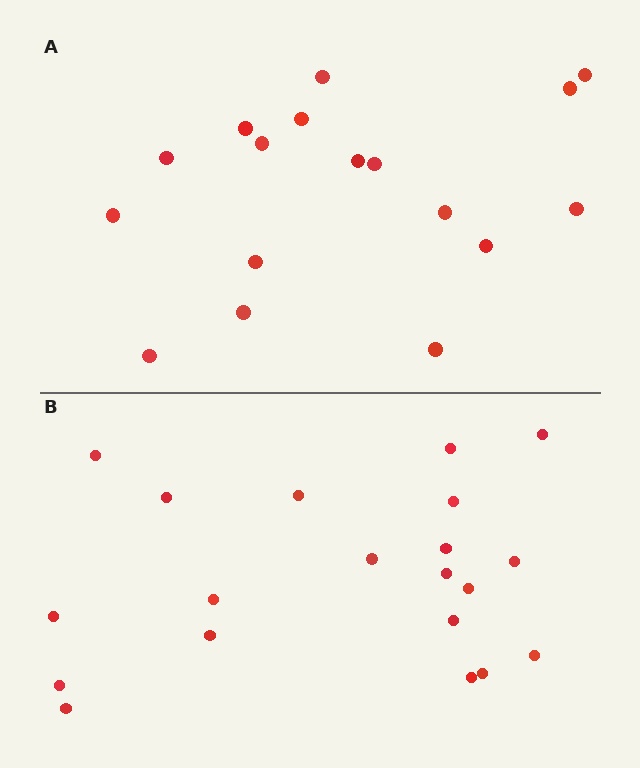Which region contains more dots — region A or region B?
Region B (the bottom region) has more dots.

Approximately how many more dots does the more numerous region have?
Region B has just a few more — roughly 2 or 3 more dots than region A.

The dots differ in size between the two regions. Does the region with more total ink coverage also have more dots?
No. Region A has more total ink coverage because its dots are larger, but region B actually contains more individual dots. Total area can be misleading — the number of items is what matters here.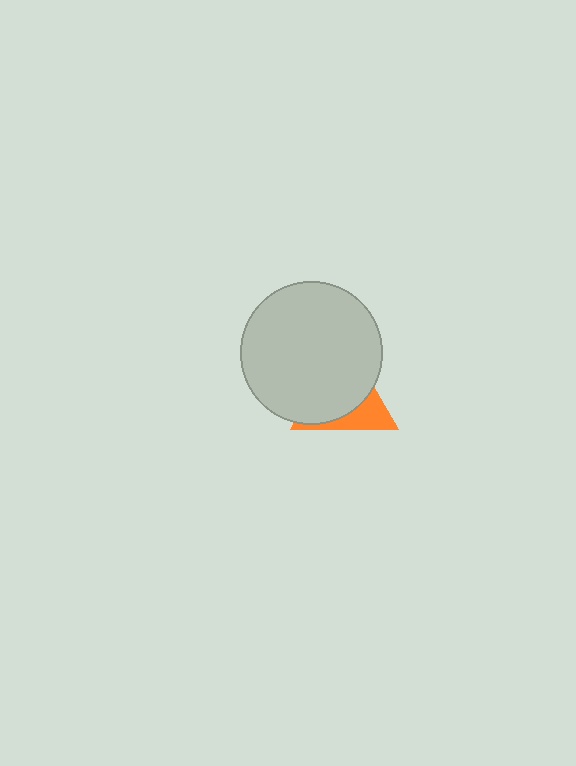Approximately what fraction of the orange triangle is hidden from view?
Roughly 69% of the orange triangle is hidden behind the light gray circle.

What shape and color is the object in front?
The object in front is a light gray circle.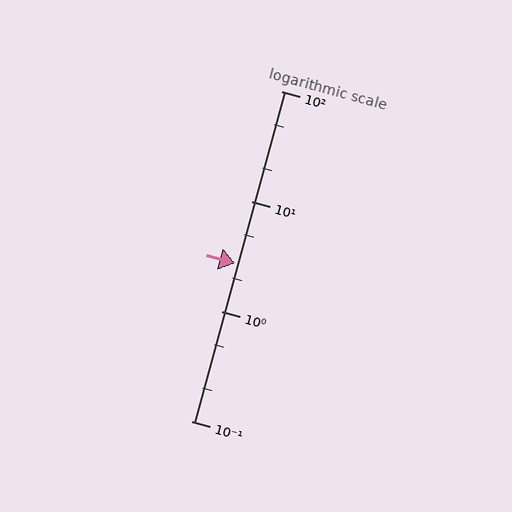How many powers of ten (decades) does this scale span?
The scale spans 3 decades, from 0.1 to 100.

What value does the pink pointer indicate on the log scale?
The pointer indicates approximately 2.7.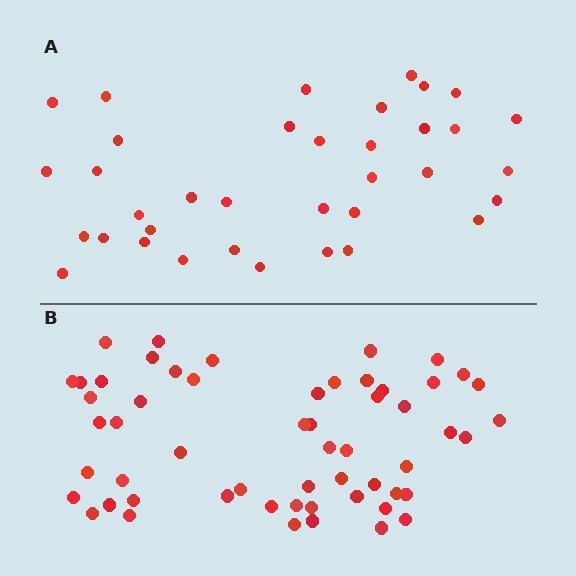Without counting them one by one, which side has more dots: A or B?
Region B (the bottom region) has more dots.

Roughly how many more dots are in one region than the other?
Region B has approximately 20 more dots than region A.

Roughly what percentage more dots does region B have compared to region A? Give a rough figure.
About 55% more.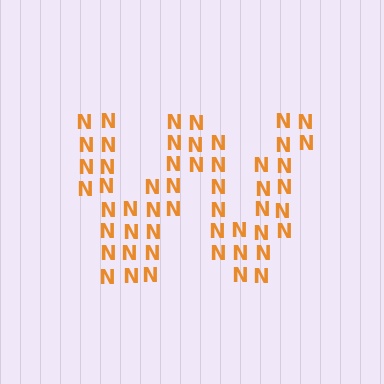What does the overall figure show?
The overall figure shows the letter W.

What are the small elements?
The small elements are letter N's.